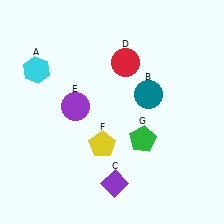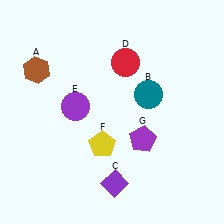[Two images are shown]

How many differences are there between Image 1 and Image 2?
There are 2 differences between the two images.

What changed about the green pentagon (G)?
In Image 1, G is green. In Image 2, it changed to purple.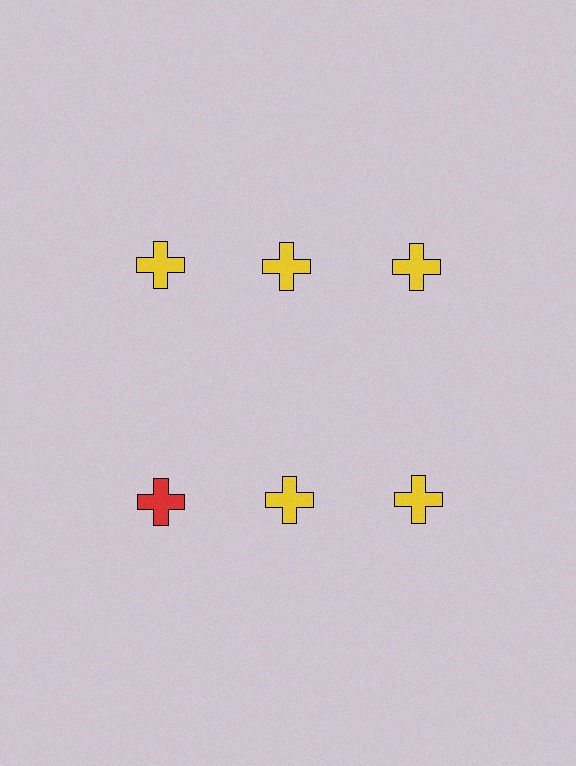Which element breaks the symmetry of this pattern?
The red cross in the second row, leftmost column breaks the symmetry. All other shapes are yellow crosses.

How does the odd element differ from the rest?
It has a different color: red instead of yellow.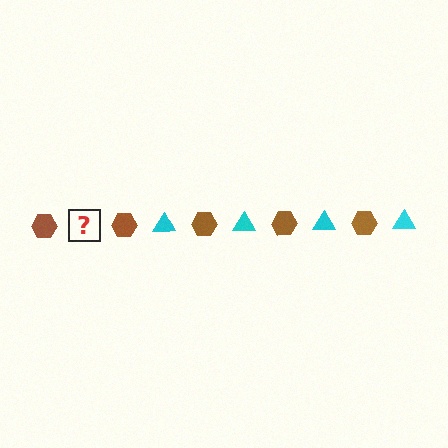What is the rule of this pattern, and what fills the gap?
The rule is that the pattern alternates between brown hexagon and cyan triangle. The gap should be filled with a cyan triangle.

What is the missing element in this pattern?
The missing element is a cyan triangle.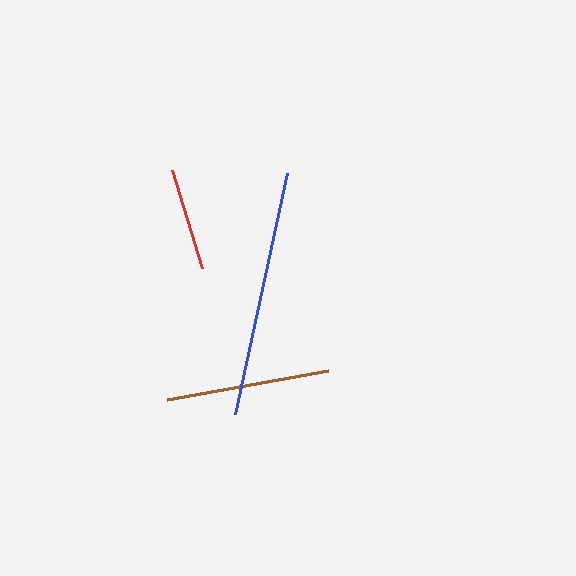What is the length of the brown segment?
The brown segment is approximately 164 pixels long.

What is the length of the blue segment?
The blue segment is approximately 247 pixels long.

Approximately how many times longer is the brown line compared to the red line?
The brown line is approximately 1.6 times the length of the red line.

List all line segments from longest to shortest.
From longest to shortest: blue, brown, red.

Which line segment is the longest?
The blue line is the longest at approximately 247 pixels.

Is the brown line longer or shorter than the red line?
The brown line is longer than the red line.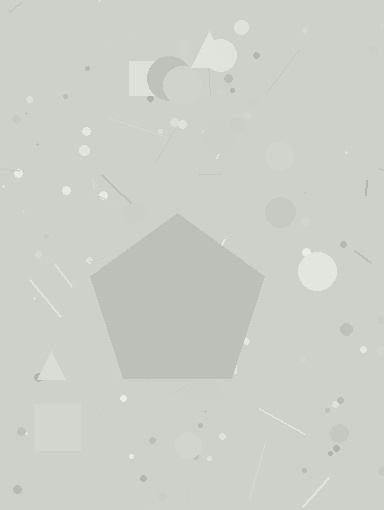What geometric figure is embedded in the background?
A pentagon is embedded in the background.